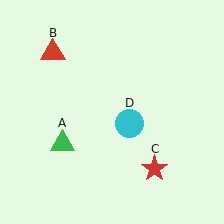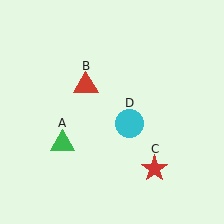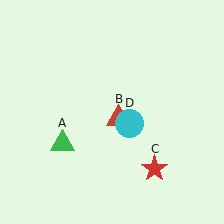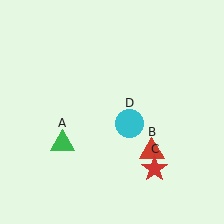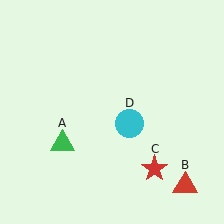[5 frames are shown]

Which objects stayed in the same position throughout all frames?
Green triangle (object A) and red star (object C) and cyan circle (object D) remained stationary.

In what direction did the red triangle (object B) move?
The red triangle (object B) moved down and to the right.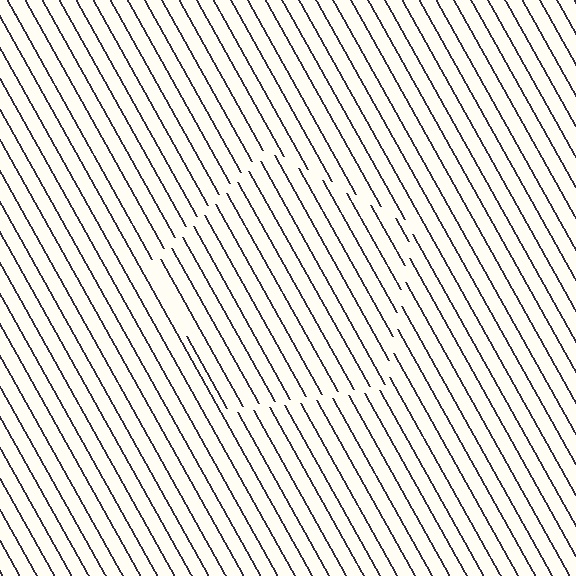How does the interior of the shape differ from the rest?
The interior of the shape contains the same grating, shifted by half a period — the contour is defined by the phase discontinuity where line-ends from the inner and outer gratings abut.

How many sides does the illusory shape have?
5 sides — the line-ends trace a pentagon.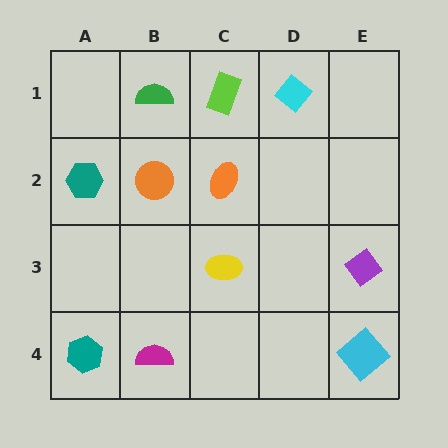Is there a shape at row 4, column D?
No, that cell is empty.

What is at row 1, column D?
A cyan diamond.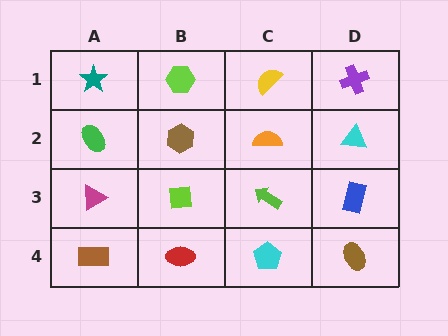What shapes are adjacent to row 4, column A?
A magenta triangle (row 3, column A), a red ellipse (row 4, column B).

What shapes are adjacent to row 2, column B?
A lime hexagon (row 1, column B), a lime square (row 3, column B), a green ellipse (row 2, column A), an orange semicircle (row 2, column C).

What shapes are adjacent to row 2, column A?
A teal star (row 1, column A), a magenta triangle (row 3, column A), a brown hexagon (row 2, column B).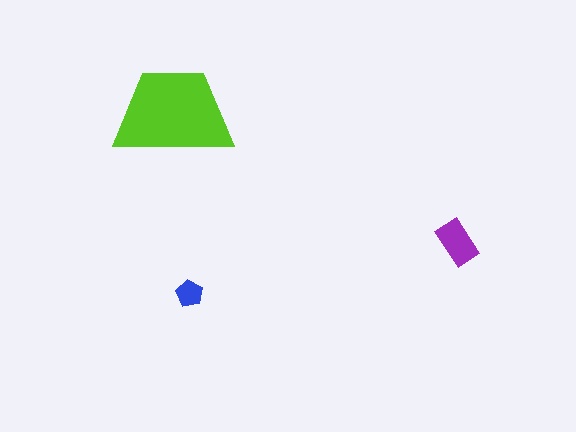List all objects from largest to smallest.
The lime trapezoid, the purple rectangle, the blue pentagon.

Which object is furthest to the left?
The lime trapezoid is leftmost.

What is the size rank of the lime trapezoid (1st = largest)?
1st.